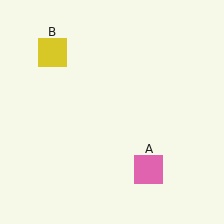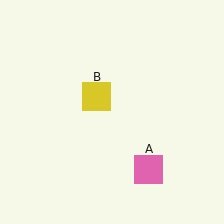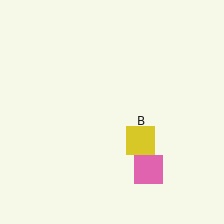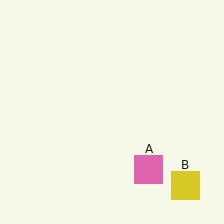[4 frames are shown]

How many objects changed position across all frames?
1 object changed position: yellow square (object B).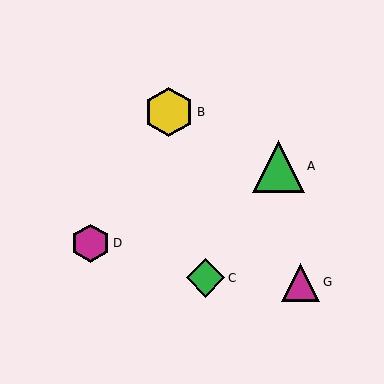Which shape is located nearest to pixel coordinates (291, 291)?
The magenta triangle (labeled G) at (301, 282) is nearest to that location.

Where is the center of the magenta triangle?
The center of the magenta triangle is at (301, 282).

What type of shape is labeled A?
Shape A is a green triangle.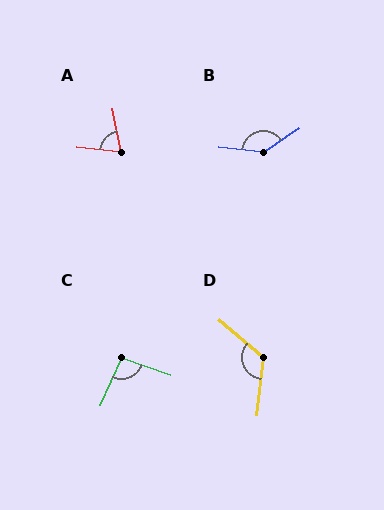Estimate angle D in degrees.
Approximately 125 degrees.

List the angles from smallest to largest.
A (72°), C (94°), D (125°), B (139°).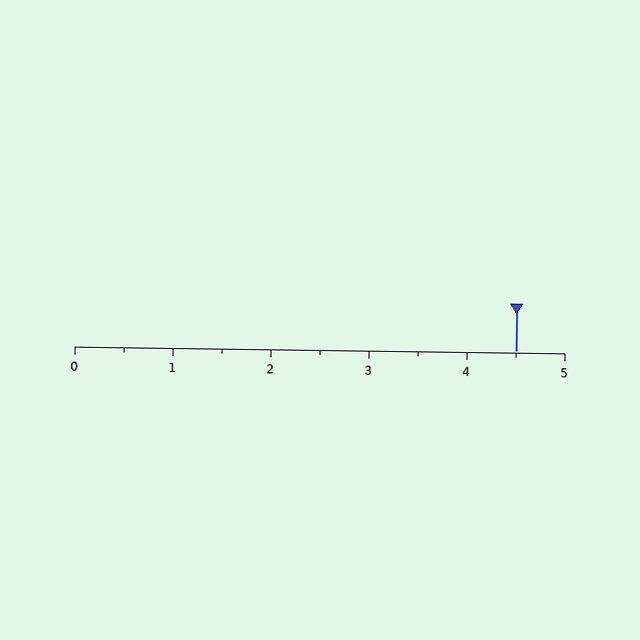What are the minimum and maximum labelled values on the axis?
The axis runs from 0 to 5.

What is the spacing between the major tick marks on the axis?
The major ticks are spaced 1 apart.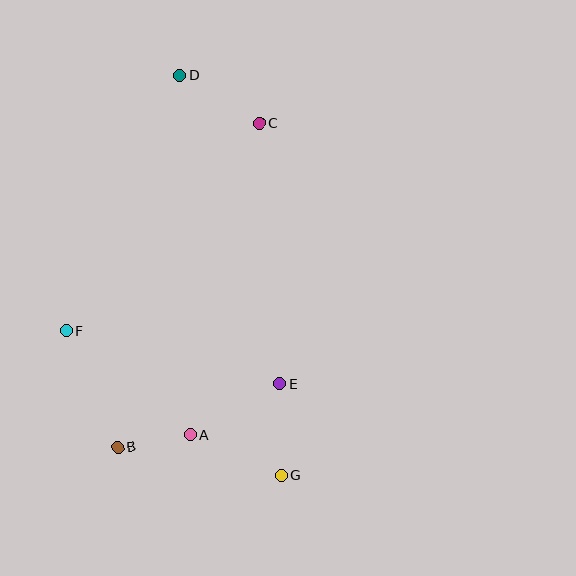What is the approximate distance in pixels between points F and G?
The distance between F and G is approximately 259 pixels.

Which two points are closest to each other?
Points A and B are closest to each other.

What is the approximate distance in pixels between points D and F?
The distance between D and F is approximately 279 pixels.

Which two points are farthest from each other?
Points D and G are farthest from each other.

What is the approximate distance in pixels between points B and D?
The distance between B and D is approximately 376 pixels.